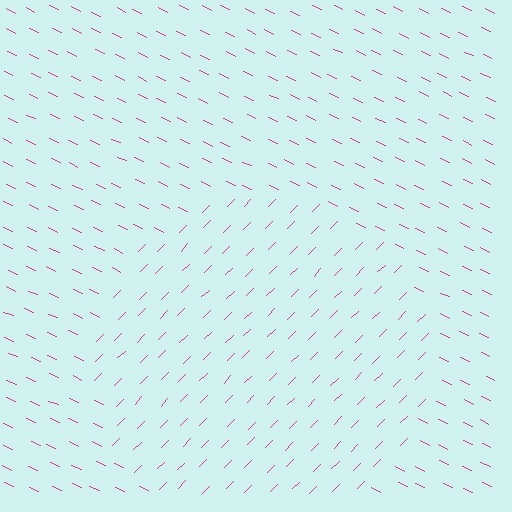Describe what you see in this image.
The image is filled with small magenta line segments. A circle region in the image has lines oriented differently from the surrounding lines, creating a visible texture boundary.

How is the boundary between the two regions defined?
The boundary is defined purely by a change in line orientation (approximately 70 degrees difference). All lines are the same color and thickness.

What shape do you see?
I see a circle.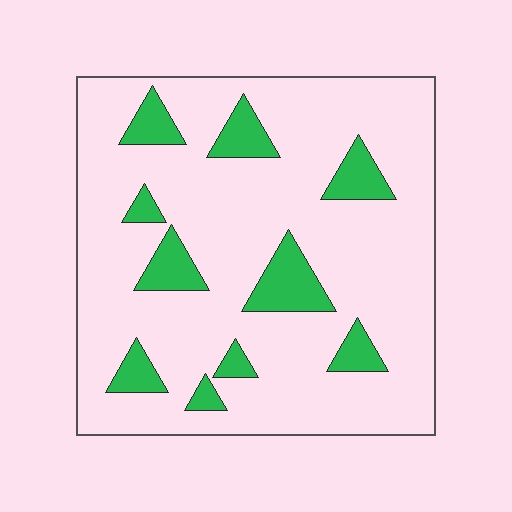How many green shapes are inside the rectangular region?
10.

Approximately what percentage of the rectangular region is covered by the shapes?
Approximately 15%.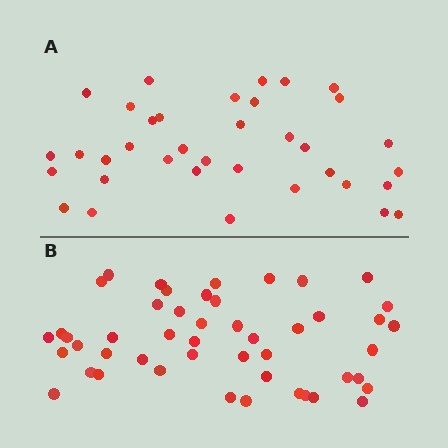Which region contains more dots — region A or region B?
Region B (the bottom region) has more dots.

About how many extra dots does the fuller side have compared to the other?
Region B has roughly 12 or so more dots than region A.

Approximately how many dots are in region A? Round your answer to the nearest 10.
About 40 dots. (The exact count is 36, which rounds to 40.)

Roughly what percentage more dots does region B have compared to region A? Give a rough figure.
About 35% more.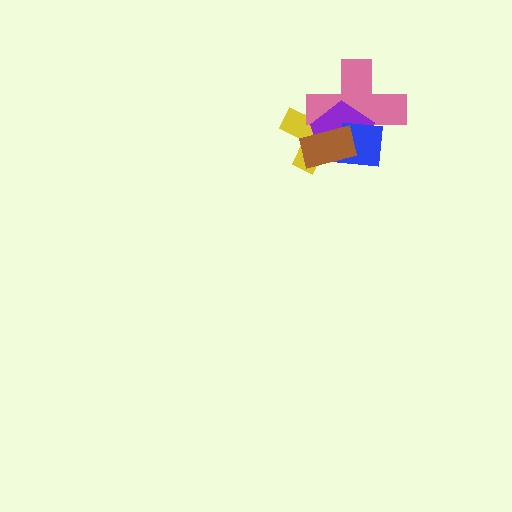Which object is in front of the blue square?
The brown rectangle is in front of the blue square.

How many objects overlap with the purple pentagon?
4 objects overlap with the purple pentagon.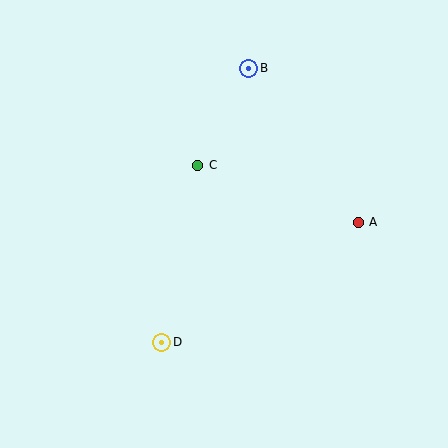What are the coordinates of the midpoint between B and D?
The midpoint between B and D is at (205, 205).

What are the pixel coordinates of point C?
Point C is at (198, 165).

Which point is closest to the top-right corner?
Point B is closest to the top-right corner.